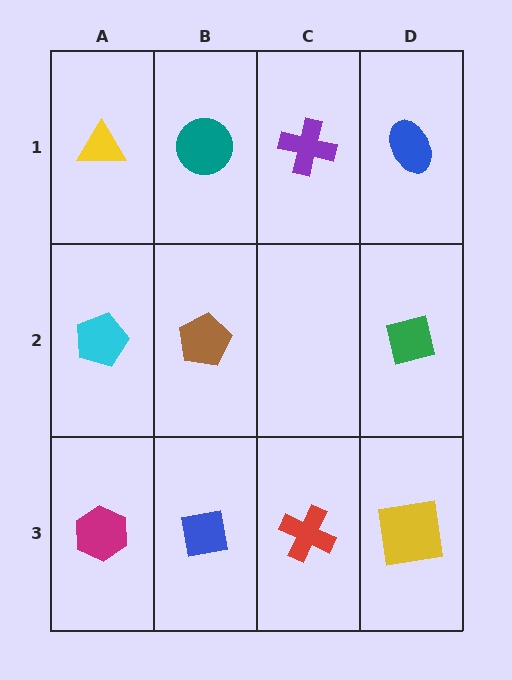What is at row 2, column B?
A brown pentagon.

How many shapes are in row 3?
4 shapes.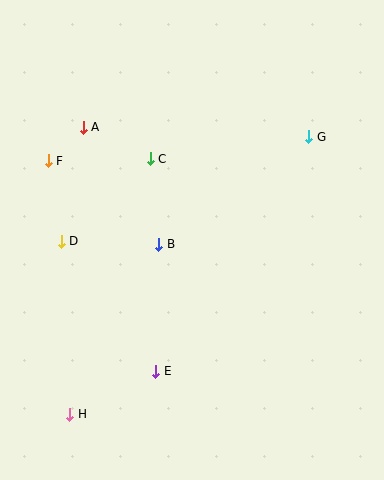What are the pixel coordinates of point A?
Point A is at (83, 127).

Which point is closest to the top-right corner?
Point G is closest to the top-right corner.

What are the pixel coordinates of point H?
Point H is at (70, 414).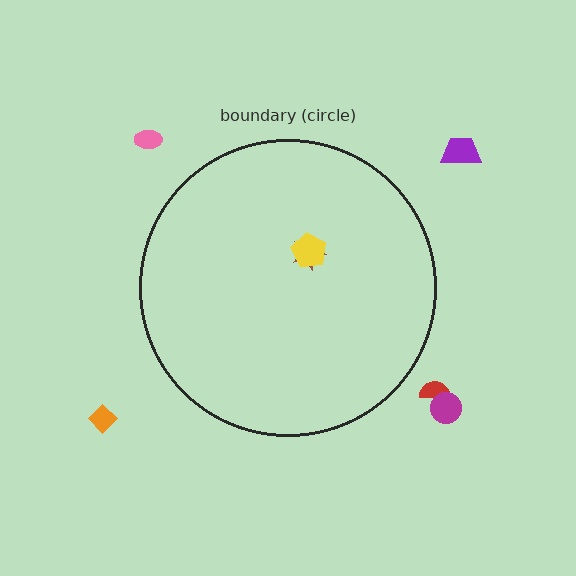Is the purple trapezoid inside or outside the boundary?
Outside.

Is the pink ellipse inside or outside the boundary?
Outside.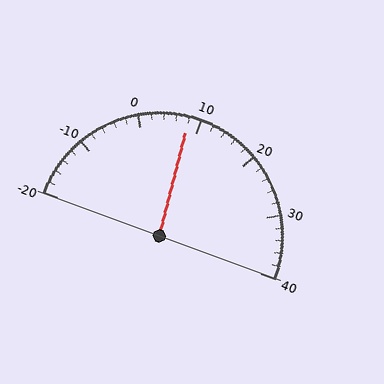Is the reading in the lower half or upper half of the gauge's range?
The reading is in the lower half of the range (-20 to 40).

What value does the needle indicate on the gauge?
The needle indicates approximately 8.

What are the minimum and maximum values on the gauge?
The gauge ranges from -20 to 40.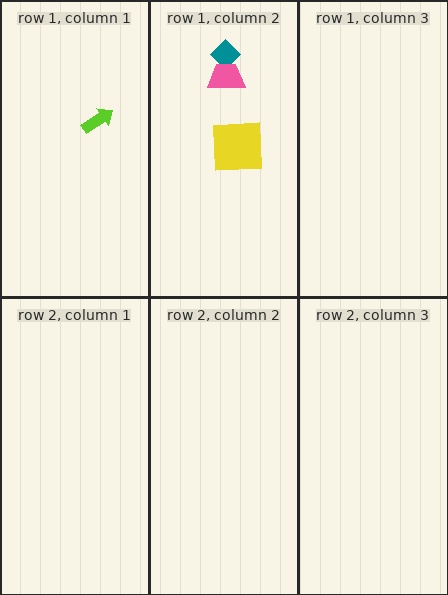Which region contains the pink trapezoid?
The row 1, column 2 region.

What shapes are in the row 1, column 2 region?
The teal diamond, the yellow square, the pink trapezoid.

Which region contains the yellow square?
The row 1, column 2 region.